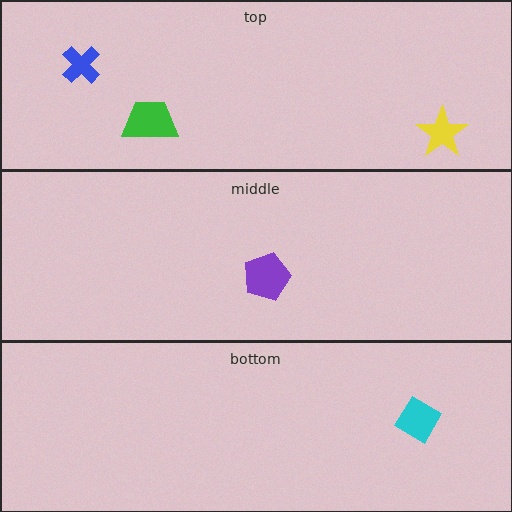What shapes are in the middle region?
The purple pentagon.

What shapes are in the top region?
The yellow star, the blue cross, the green trapezoid.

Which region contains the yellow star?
The top region.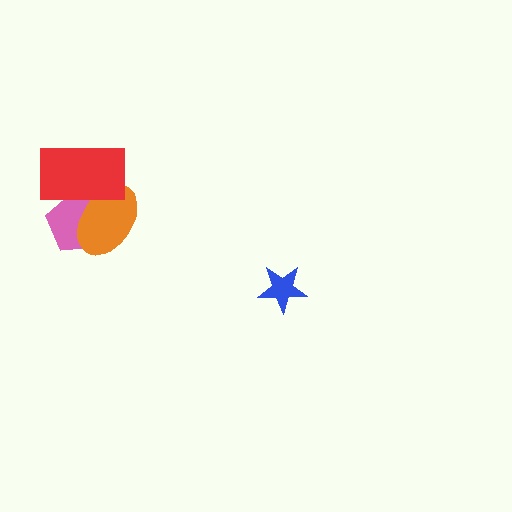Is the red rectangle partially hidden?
No, no other shape covers it.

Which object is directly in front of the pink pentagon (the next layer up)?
The orange ellipse is directly in front of the pink pentagon.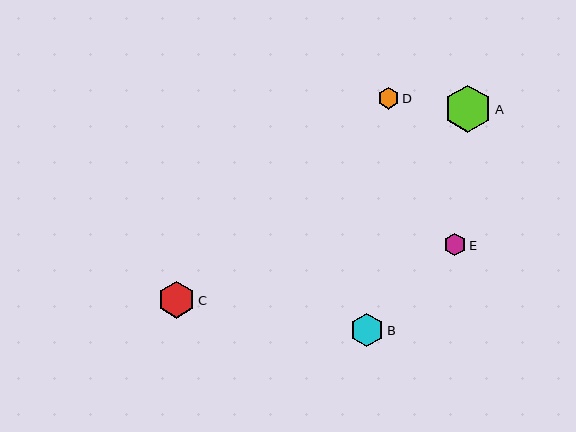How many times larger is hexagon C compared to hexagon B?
Hexagon C is approximately 1.1 times the size of hexagon B.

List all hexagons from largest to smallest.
From largest to smallest: A, C, B, E, D.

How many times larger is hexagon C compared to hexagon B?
Hexagon C is approximately 1.1 times the size of hexagon B.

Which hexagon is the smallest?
Hexagon D is the smallest with a size of approximately 21 pixels.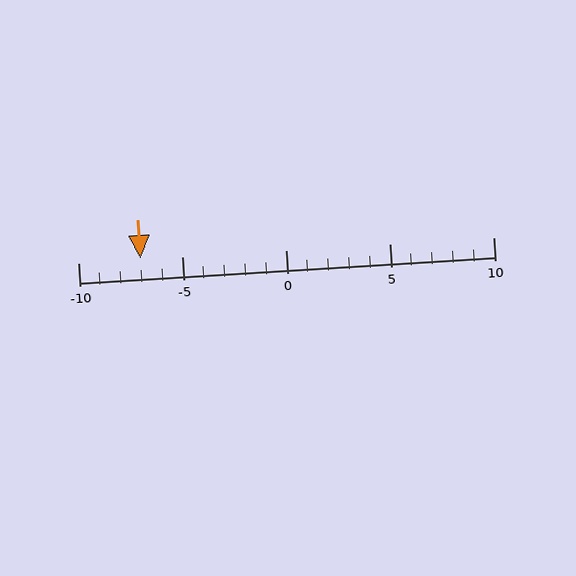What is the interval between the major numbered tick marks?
The major tick marks are spaced 5 units apart.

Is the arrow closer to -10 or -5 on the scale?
The arrow is closer to -5.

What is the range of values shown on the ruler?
The ruler shows values from -10 to 10.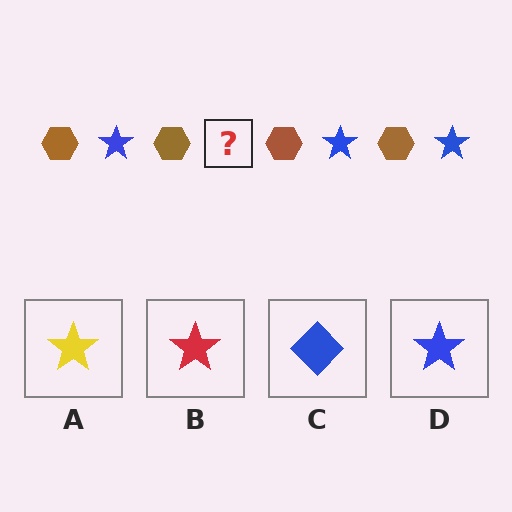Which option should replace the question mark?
Option D.